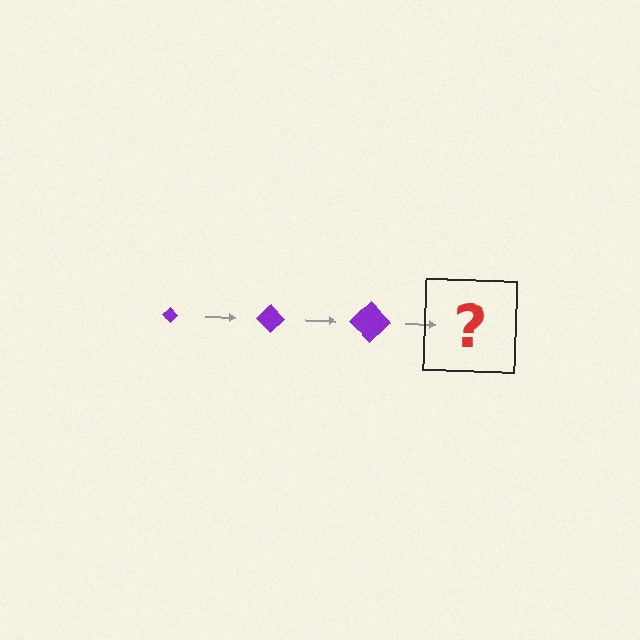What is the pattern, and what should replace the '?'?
The pattern is that the diamond gets progressively larger each step. The '?' should be a purple diamond, larger than the previous one.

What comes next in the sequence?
The next element should be a purple diamond, larger than the previous one.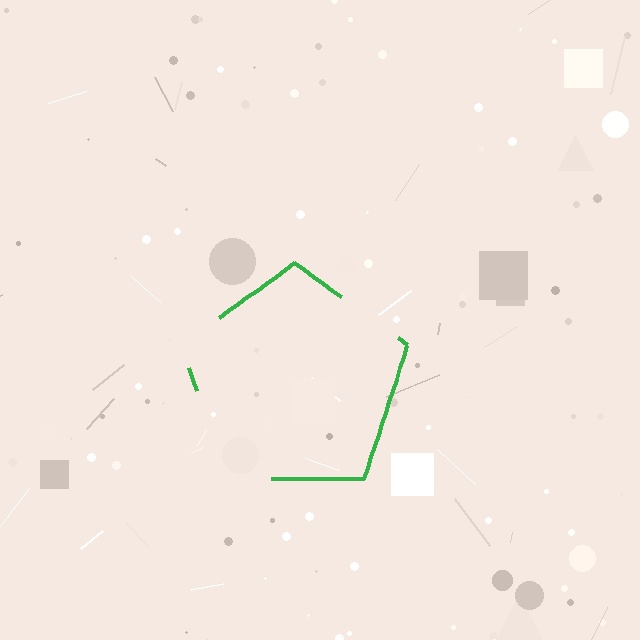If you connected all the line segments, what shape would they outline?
They would outline a pentagon.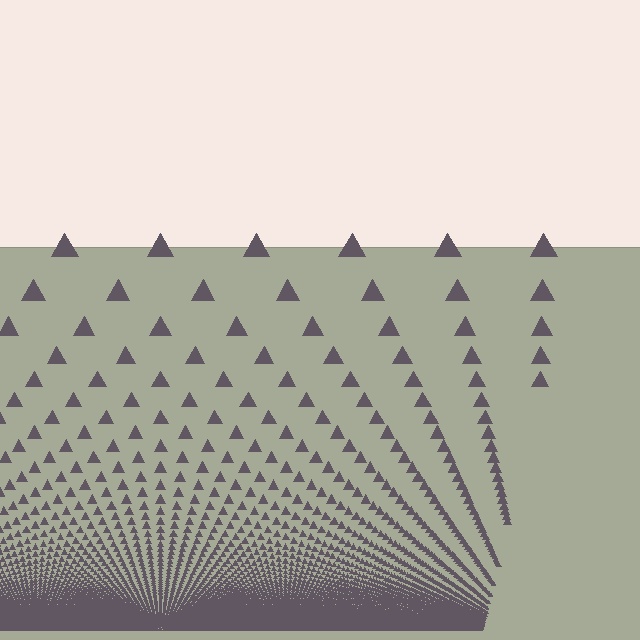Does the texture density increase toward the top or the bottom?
Density increases toward the bottom.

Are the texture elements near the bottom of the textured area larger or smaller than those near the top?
Smaller. The gradient is inverted — elements near the bottom are smaller and denser.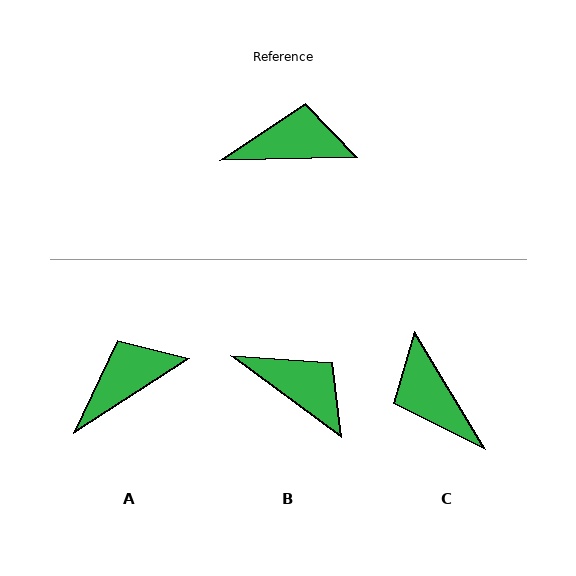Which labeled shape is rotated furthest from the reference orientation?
C, about 120 degrees away.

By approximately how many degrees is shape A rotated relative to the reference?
Approximately 32 degrees counter-clockwise.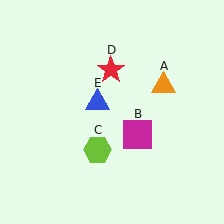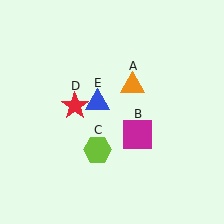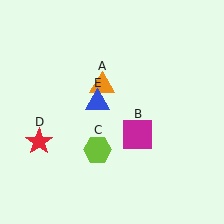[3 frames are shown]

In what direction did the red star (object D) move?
The red star (object D) moved down and to the left.